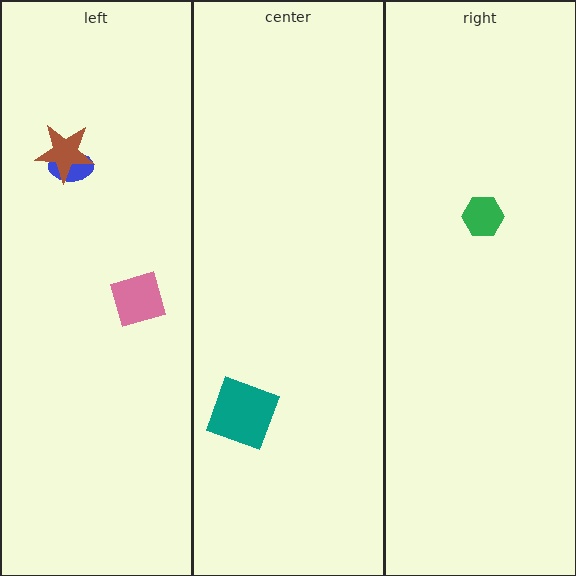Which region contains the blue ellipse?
The left region.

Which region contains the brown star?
The left region.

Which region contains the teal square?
The center region.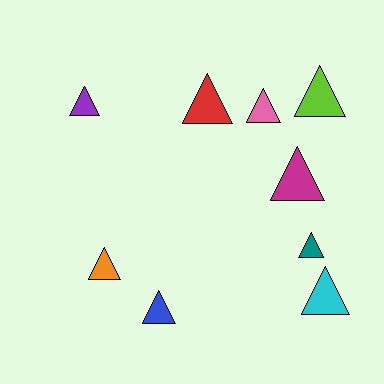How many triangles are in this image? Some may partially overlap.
There are 9 triangles.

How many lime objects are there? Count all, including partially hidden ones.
There is 1 lime object.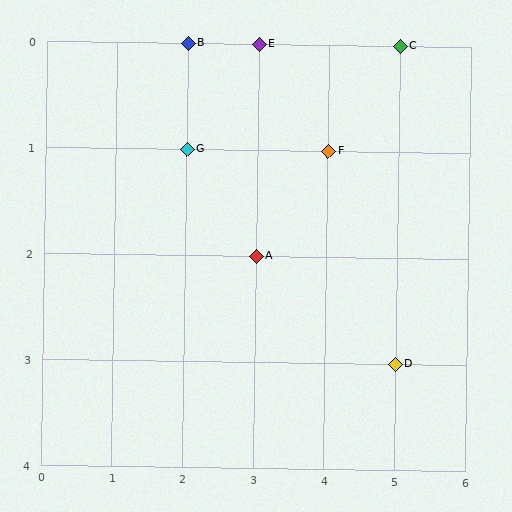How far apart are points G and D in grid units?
Points G and D are 3 columns and 2 rows apart (about 3.6 grid units diagonally).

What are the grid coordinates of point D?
Point D is at grid coordinates (5, 3).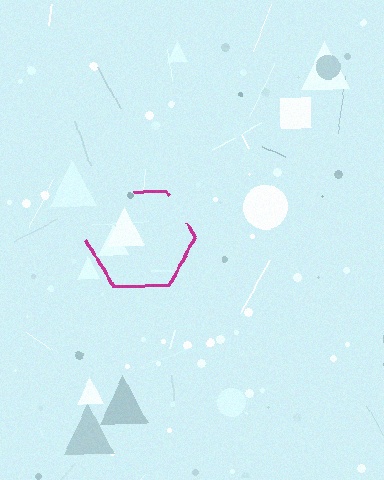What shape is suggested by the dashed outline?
The dashed outline suggests a hexagon.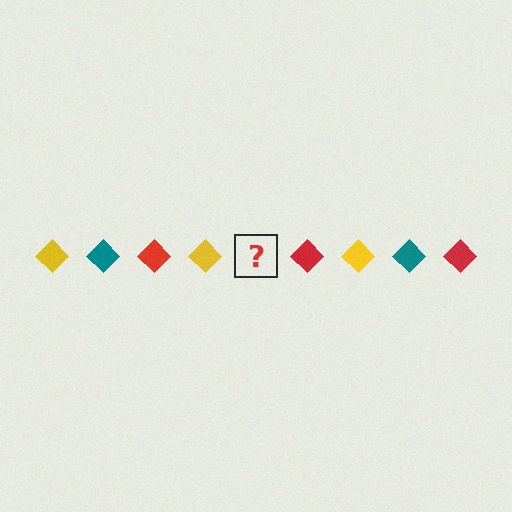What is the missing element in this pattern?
The missing element is a teal diamond.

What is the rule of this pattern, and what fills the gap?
The rule is that the pattern cycles through yellow, teal, red diamonds. The gap should be filled with a teal diamond.